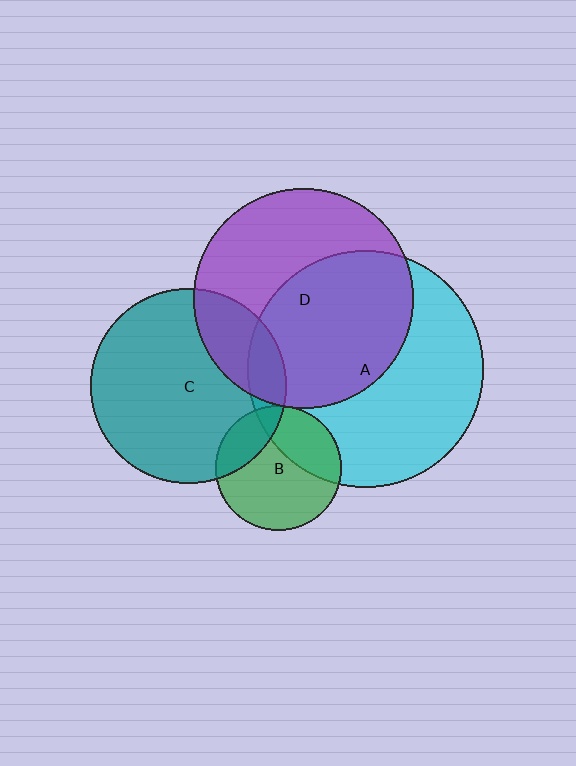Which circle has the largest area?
Circle A (cyan).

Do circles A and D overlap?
Yes.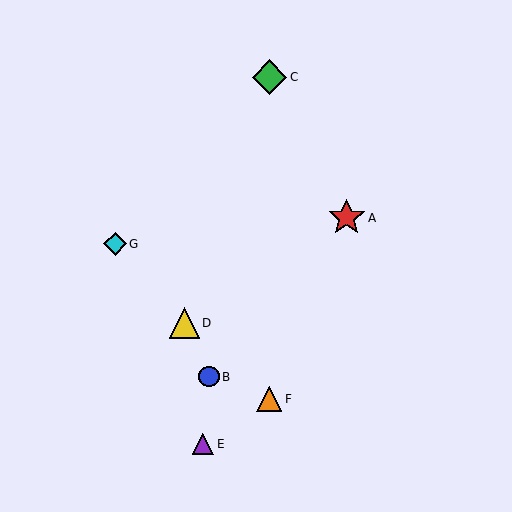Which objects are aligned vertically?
Objects C, F are aligned vertically.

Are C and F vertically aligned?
Yes, both are at x≈269.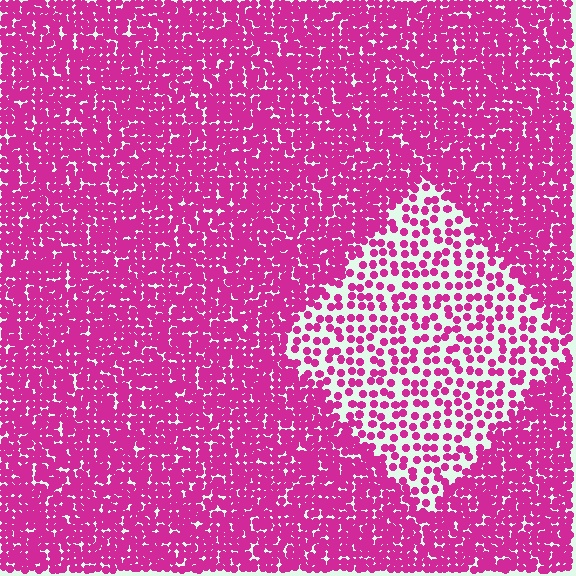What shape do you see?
I see a diamond.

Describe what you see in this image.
The image contains small magenta elements arranged at two different densities. A diamond-shaped region is visible where the elements are less densely packed than the surrounding area.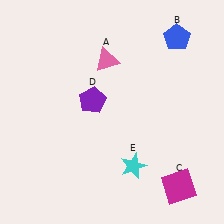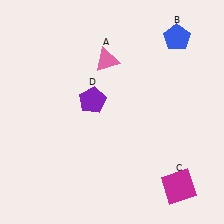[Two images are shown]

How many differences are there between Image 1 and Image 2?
There is 1 difference between the two images.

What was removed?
The cyan star (E) was removed in Image 2.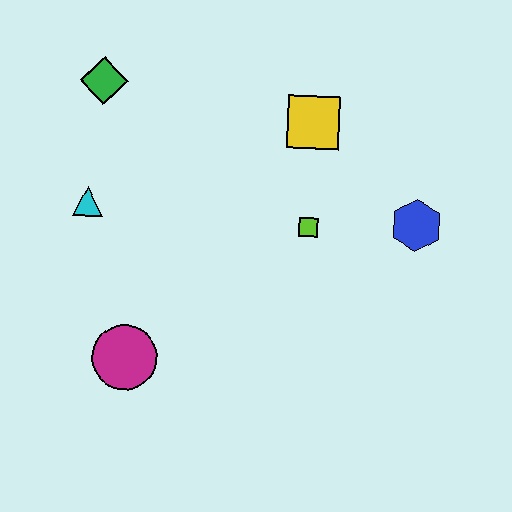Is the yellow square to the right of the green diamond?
Yes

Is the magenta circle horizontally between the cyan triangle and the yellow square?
Yes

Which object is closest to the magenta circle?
The cyan triangle is closest to the magenta circle.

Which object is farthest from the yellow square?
The magenta circle is farthest from the yellow square.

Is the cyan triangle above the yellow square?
No